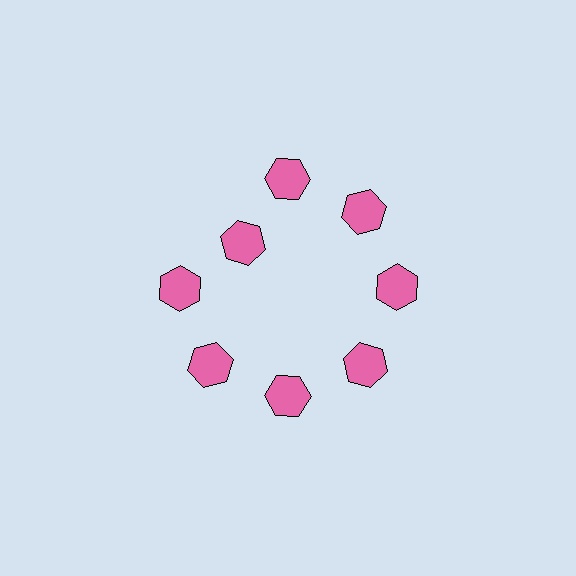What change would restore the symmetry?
The symmetry would be restored by moving it outward, back onto the ring so that all 8 hexagons sit at equal angles and equal distance from the center.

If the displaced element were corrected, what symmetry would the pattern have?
It would have 8-fold rotational symmetry — the pattern would map onto itself every 45 degrees.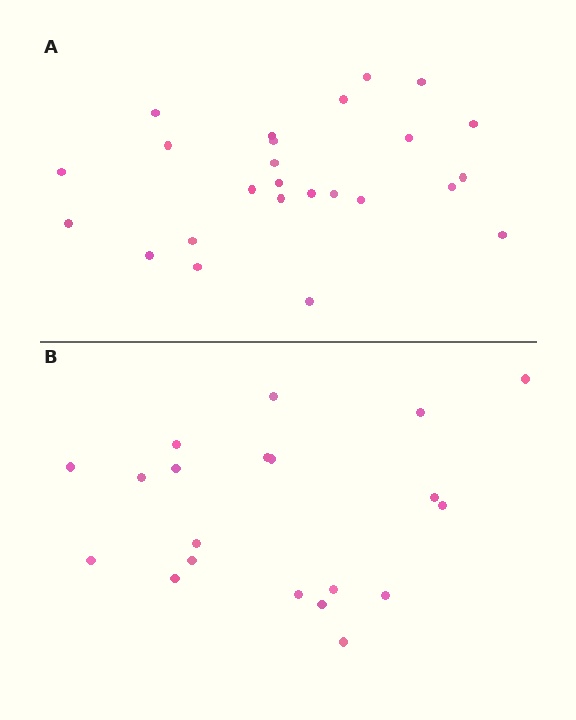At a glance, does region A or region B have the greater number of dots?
Region A (the top region) has more dots.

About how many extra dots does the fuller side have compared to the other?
Region A has about 5 more dots than region B.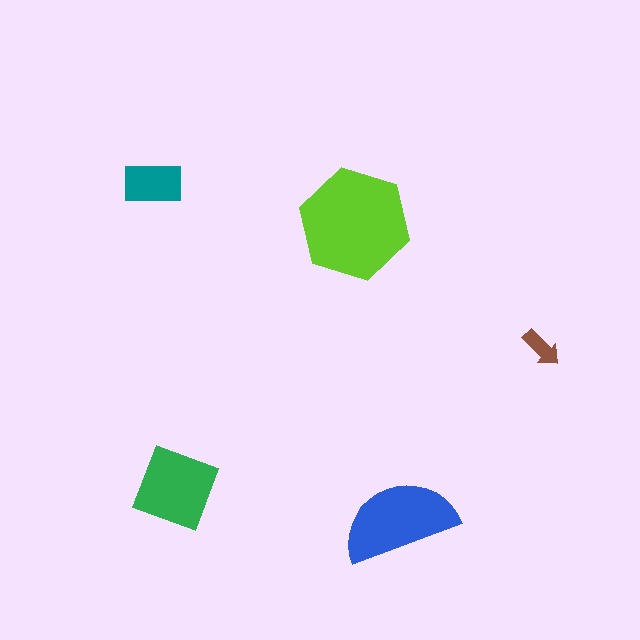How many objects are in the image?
There are 5 objects in the image.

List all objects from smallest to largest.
The brown arrow, the teal rectangle, the green diamond, the blue semicircle, the lime hexagon.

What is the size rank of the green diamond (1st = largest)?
3rd.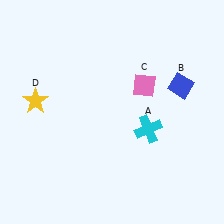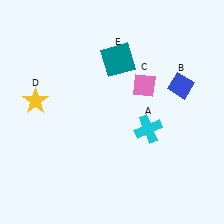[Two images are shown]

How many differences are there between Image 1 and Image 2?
There is 1 difference between the two images.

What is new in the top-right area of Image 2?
A teal square (E) was added in the top-right area of Image 2.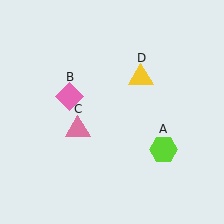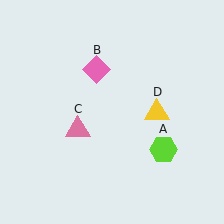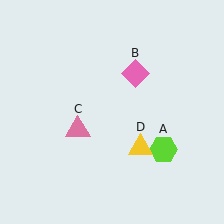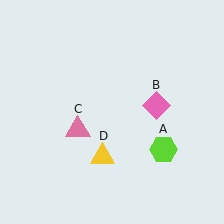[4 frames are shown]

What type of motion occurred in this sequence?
The pink diamond (object B), yellow triangle (object D) rotated clockwise around the center of the scene.